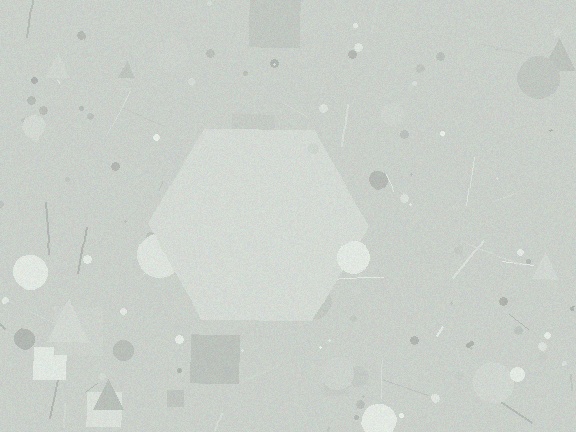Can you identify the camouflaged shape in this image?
The camouflaged shape is a hexagon.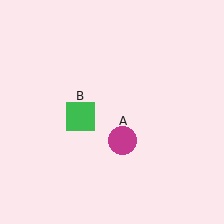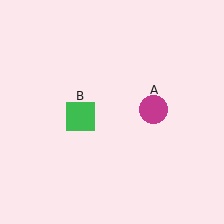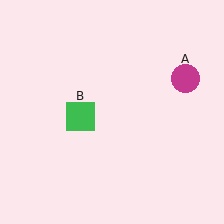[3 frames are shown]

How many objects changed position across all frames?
1 object changed position: magenta circle (object A).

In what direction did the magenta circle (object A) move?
The magenta circle (object A) moved up and to the right.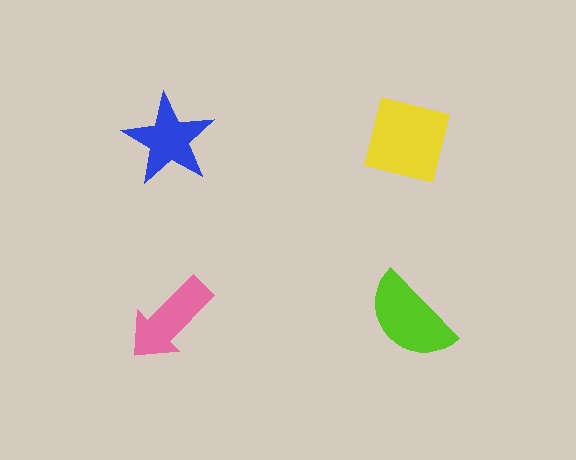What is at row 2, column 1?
A pink arrow.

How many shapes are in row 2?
2 shapes.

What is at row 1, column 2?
A yellow square.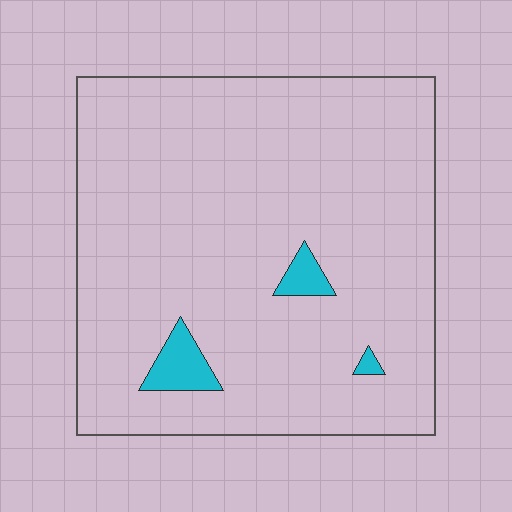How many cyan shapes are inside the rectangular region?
3.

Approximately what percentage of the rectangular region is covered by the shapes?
Approximately 5%.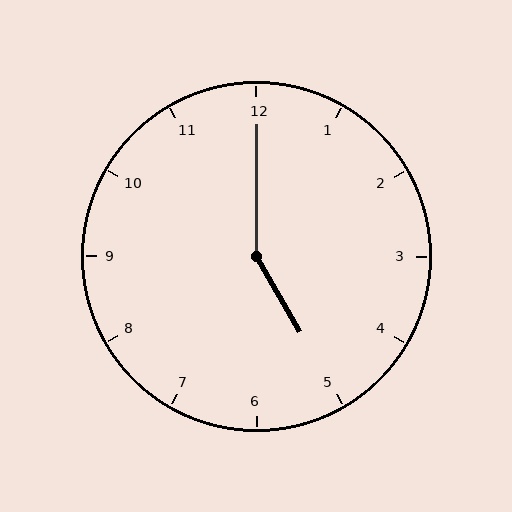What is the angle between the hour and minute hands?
Approximately 150 degrees.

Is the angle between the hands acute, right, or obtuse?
It is obtuse.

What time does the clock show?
5:00.